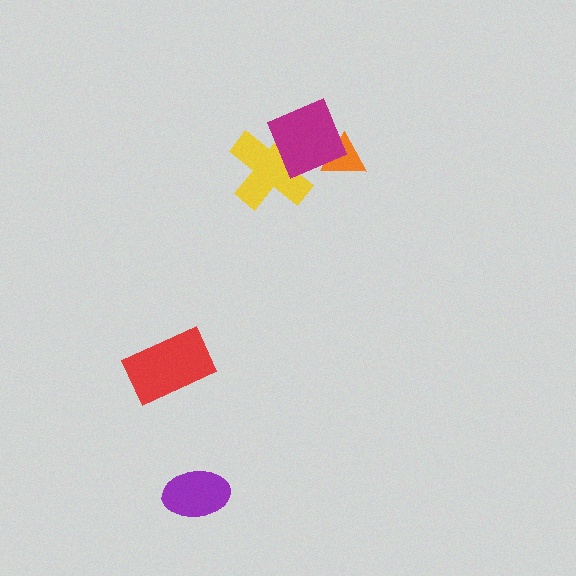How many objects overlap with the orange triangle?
1 object overlaps with the orange triangle.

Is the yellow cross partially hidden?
Yes, it is partially covered by another shape.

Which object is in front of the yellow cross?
The magenta diamond is in front of the yellow cross.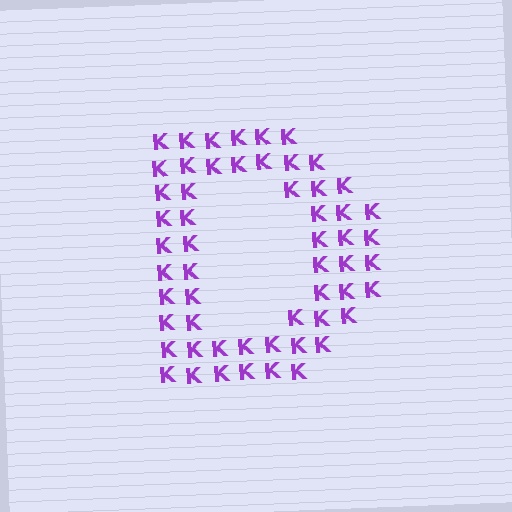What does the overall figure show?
The overall figure shows the letter D.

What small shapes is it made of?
It is made of small letter K's.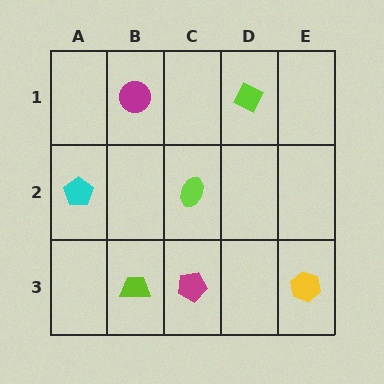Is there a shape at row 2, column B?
No, that cell is empty.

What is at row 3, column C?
A magenta pentagon.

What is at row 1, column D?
A lime diamond.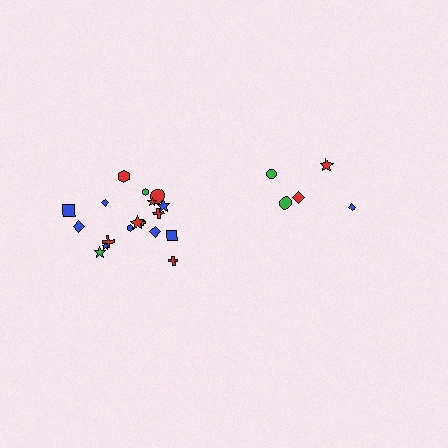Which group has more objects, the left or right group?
The left group.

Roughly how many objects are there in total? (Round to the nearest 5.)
Roughly 25 objects in total.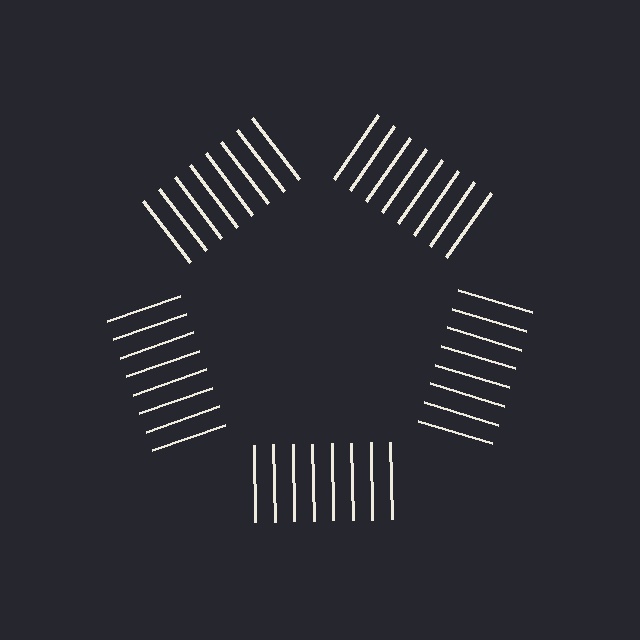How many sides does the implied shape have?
5 sides — the line-ends trace a pentagon.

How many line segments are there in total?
40 — 8 along each of the 5 edges.